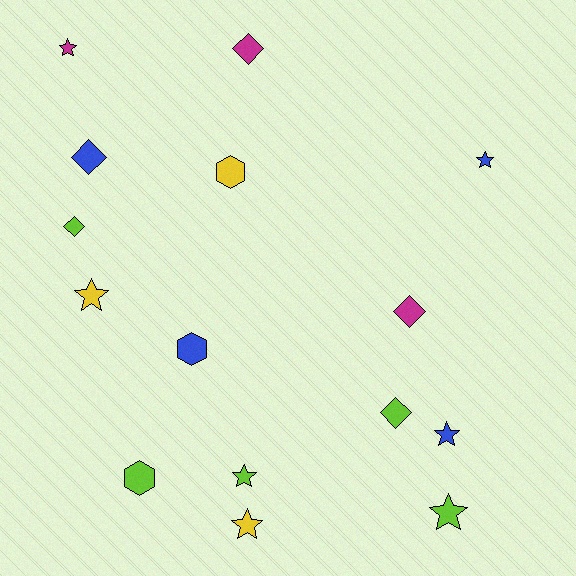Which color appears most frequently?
Lime, with 5 objects.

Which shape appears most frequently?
Star, with 7 objects.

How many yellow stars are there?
There are 2 yellow stars.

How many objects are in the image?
There are 15 objects.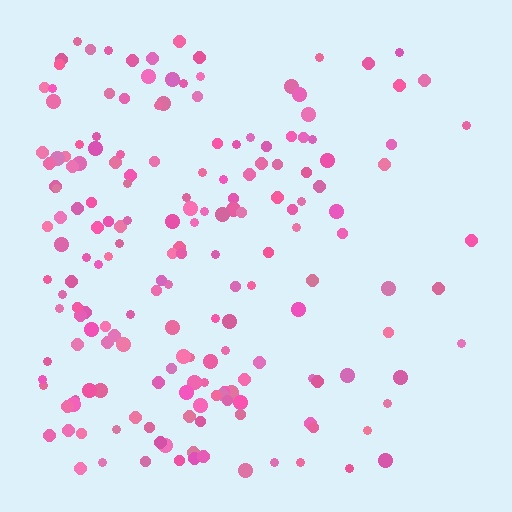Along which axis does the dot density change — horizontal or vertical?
Horizontal.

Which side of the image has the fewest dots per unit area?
The right.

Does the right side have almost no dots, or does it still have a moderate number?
Still a moderate number, just noticeably fewer than the left.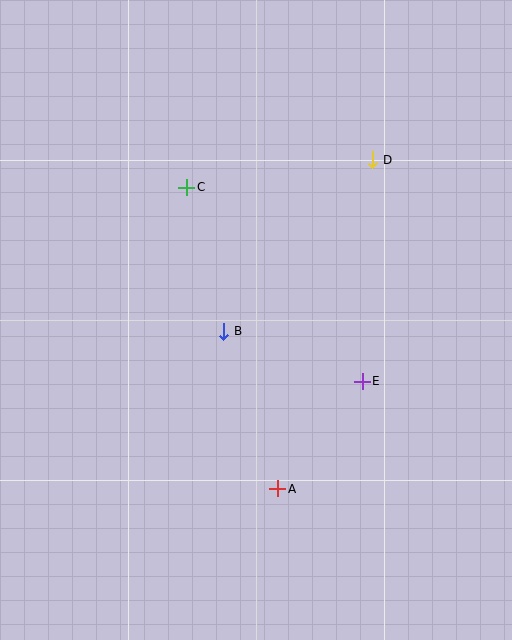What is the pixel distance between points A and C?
The distance between A and C is 315 pixels.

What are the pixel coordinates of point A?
Point A is at (278, 489).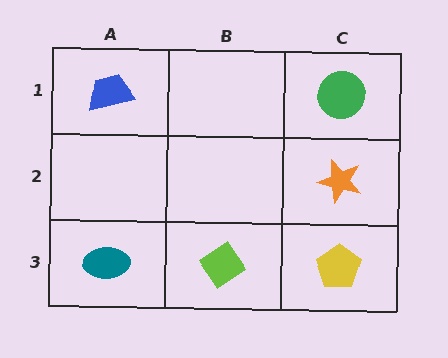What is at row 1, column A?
A blue trapezoid.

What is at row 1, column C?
A green circle.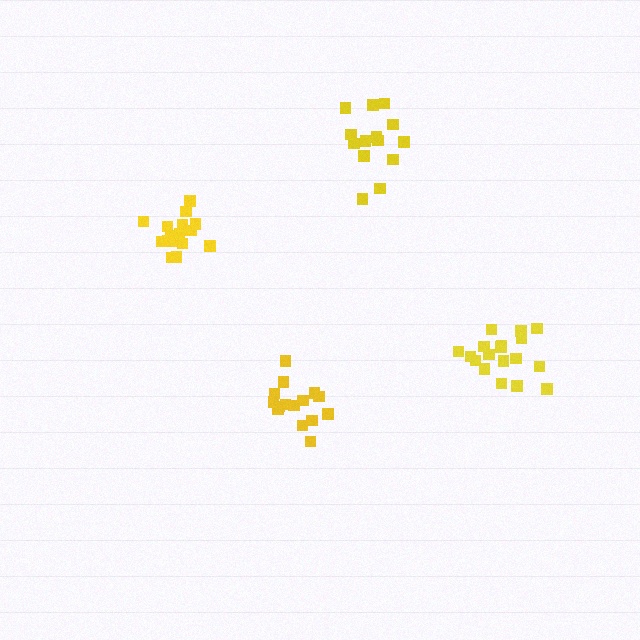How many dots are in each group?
Group 1: 14 dots, Group 2: 15 dots, Group 3: 16 dots, Group 4: 18 dots (63 total).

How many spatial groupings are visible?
There are 4 spatial groupings.